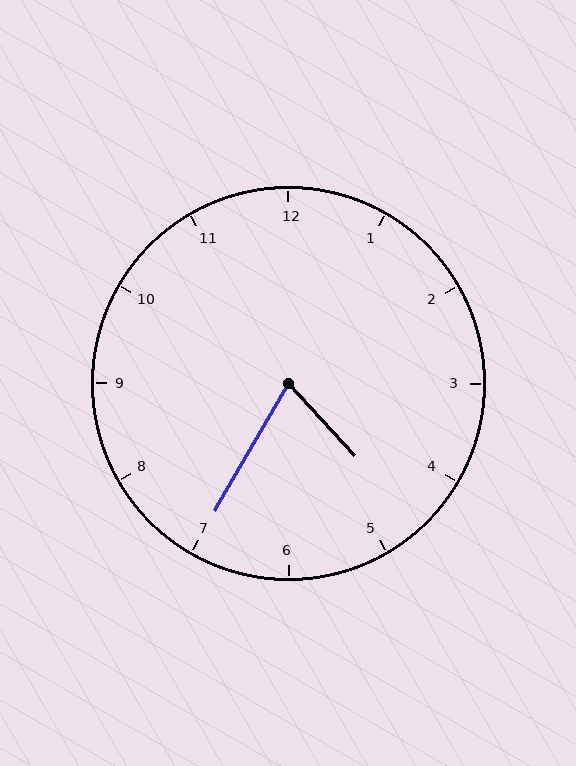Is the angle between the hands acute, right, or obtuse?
It is acute.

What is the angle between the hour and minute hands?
Approximately 72 degrees.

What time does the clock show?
4:35.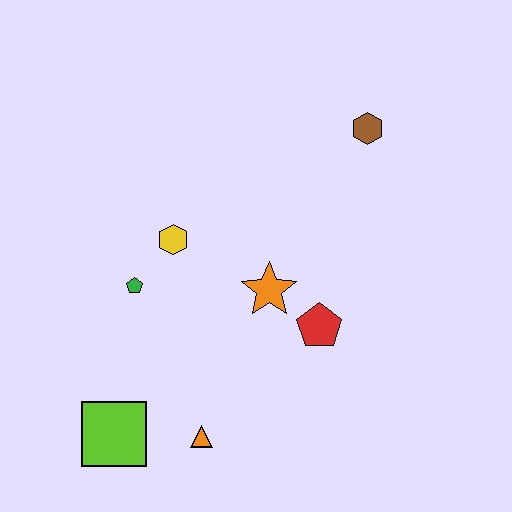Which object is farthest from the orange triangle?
The brown hexagon is farthest from the orange triangle.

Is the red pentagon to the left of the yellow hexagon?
No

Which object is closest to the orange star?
The red pentagon is closest to the orange star.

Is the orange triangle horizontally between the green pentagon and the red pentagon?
Yes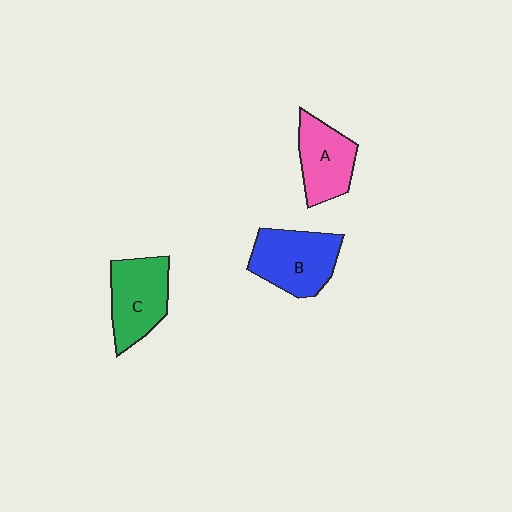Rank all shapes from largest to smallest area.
From largest to smallest: B (blue), C (green), A (pink).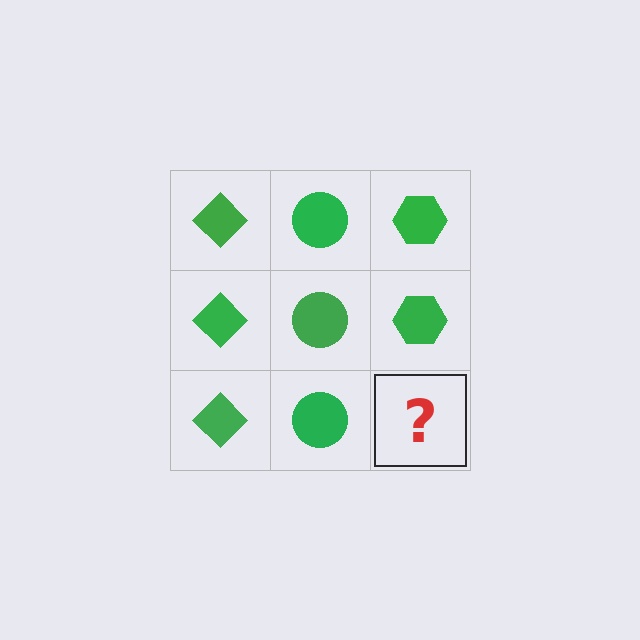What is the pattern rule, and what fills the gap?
The rule is that each column has a consistent shape. The gap should be filled with a green hexagon.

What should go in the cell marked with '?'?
The missing cell should contain a green hexagon.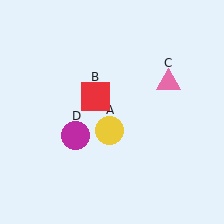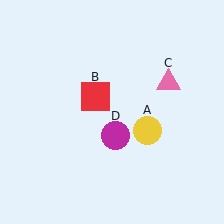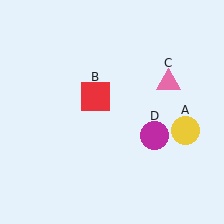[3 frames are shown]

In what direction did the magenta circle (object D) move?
The magenta circle (object D) moved right.